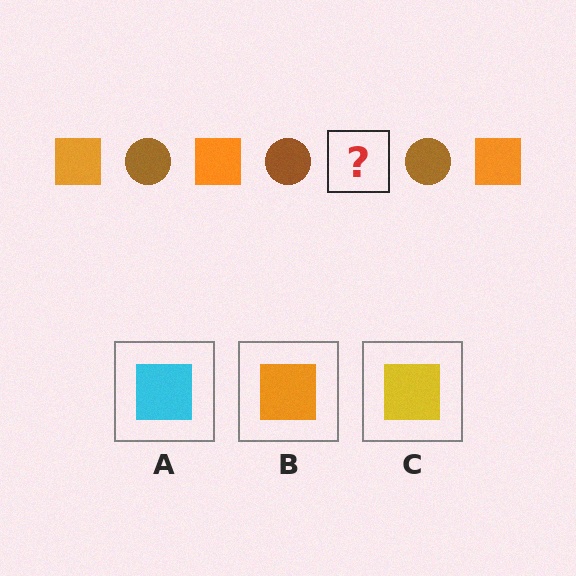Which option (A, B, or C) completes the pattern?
B.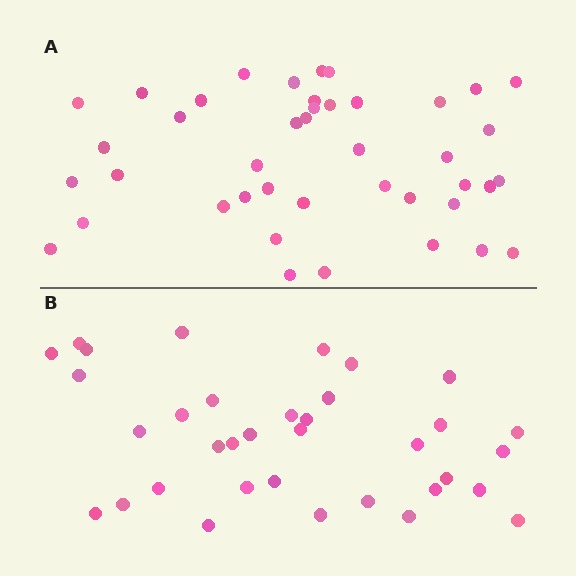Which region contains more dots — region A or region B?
Region A (the top region) has more dots.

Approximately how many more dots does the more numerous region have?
Region A has roughly 8 or so more dots than region B.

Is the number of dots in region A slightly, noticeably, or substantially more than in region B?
Region A has only slightly more — the two regions are fairly close. The ratio is roughly 1.2 to 1.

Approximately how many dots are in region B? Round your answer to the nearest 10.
About 40 dots. (The exact count is 35, which rounds to 40.)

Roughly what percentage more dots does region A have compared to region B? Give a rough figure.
About 20% more.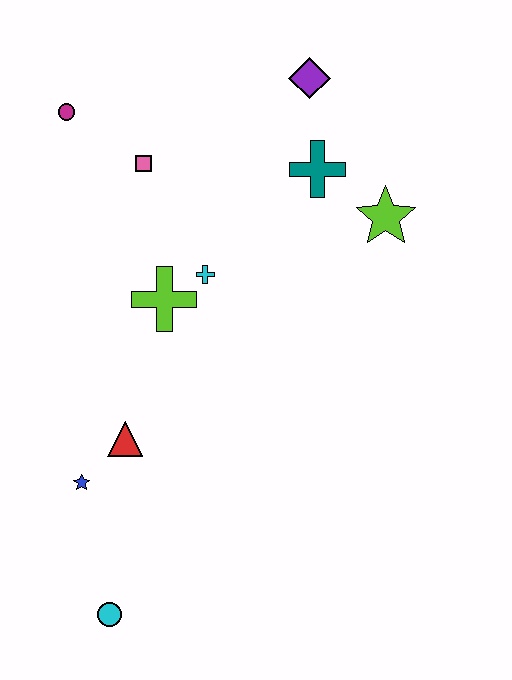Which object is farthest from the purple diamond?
The cyan circle is farthest from the purple diamond.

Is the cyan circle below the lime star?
Yes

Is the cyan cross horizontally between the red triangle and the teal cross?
Yes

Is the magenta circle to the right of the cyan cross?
No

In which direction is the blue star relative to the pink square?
The blue star is below the pink square.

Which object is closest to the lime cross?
The cyan cross is closest to the lime cross.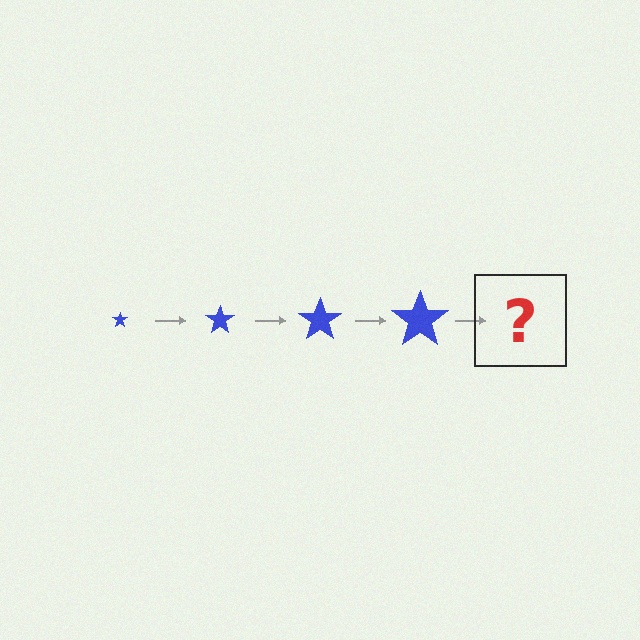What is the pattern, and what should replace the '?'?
The pattern is that the star gets progressively larger each step. The '?' should be a blue star, larger than the previous one.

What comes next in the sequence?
The next element should be a blue star, larger than the previous one.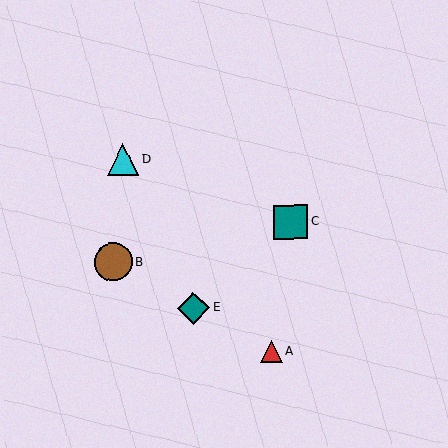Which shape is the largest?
The brown circle (labeled B) is the largest.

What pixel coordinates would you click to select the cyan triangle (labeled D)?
Click at (123, 160) to select the cyan triangle D.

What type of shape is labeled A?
Shape A is a red triangle.